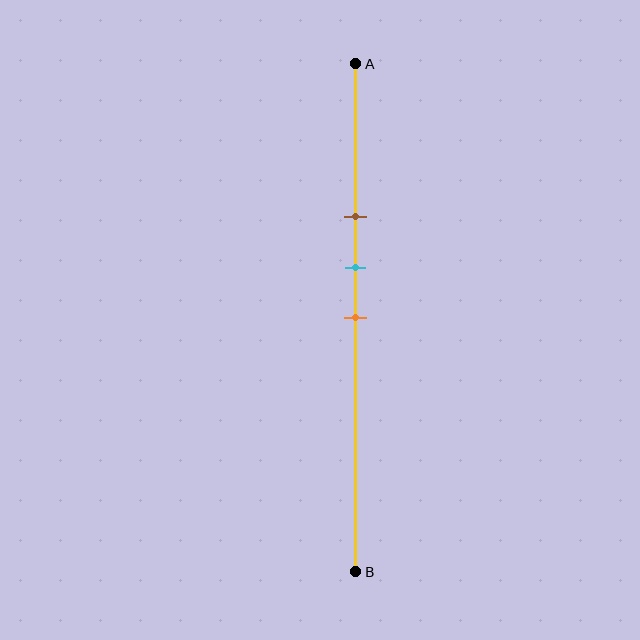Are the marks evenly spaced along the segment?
Yes, the marks are approximately evenly spaced.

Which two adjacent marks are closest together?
The cyan and orange marks are the closest adjacent pair.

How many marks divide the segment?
There are 3 marks dividing the segment.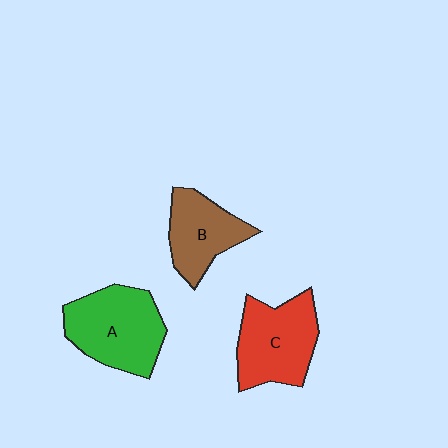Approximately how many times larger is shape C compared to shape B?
Approximately 1.3 times.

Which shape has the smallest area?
Shape B (brown).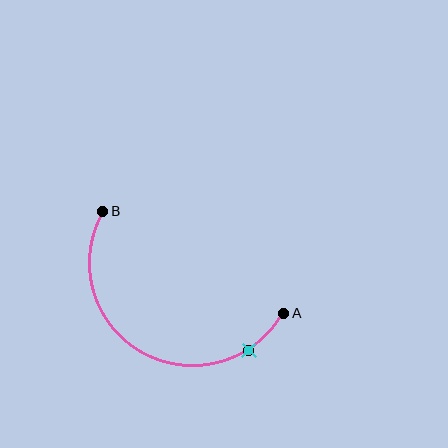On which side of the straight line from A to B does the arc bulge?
The arc bulges below the straight line connecting A and B.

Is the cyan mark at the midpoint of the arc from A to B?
No. The cyan mark lies on the arc but is closer to endpoint A. The arc midpoint would be at the point on the curve equidistant along the arc from both A and B.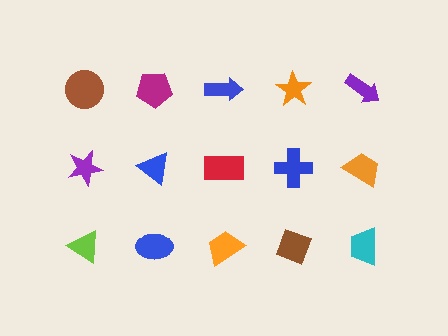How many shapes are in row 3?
5 shapes.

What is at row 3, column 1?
A lime triangle.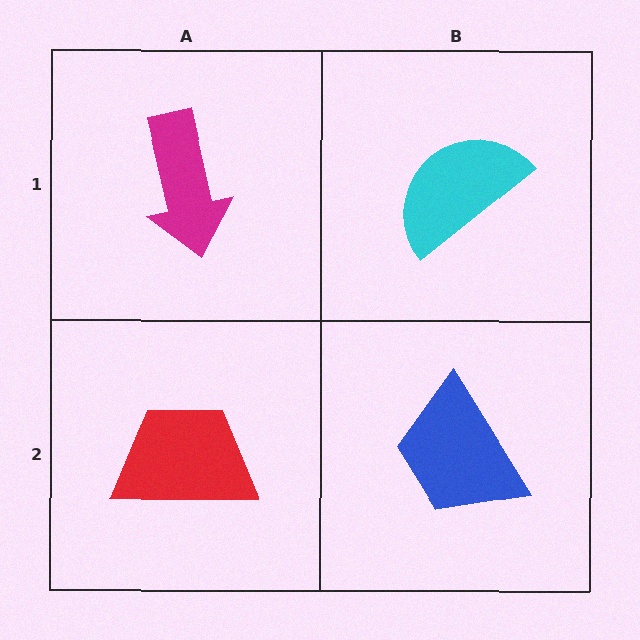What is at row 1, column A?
A magenta arrow.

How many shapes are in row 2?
2 shapes.